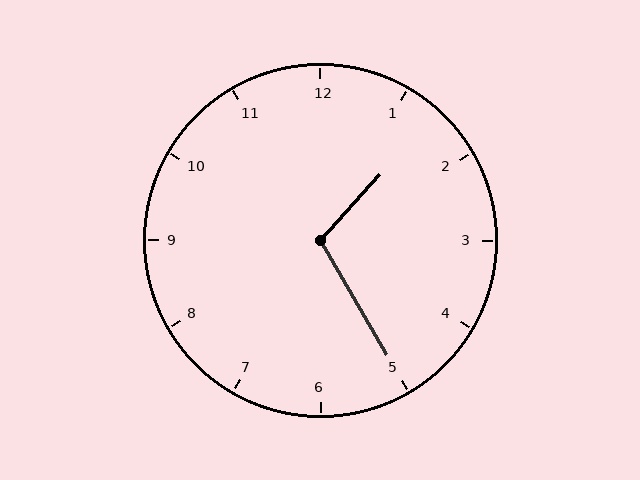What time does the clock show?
1:25.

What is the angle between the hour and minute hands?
Approximately 108 degrees.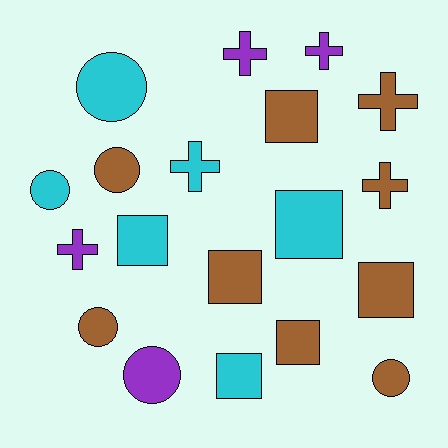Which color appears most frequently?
Brown, with 9 objects.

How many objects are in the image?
There are 19 objects.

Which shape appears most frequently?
Square, with 7 objects.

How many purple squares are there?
There are no purple squares.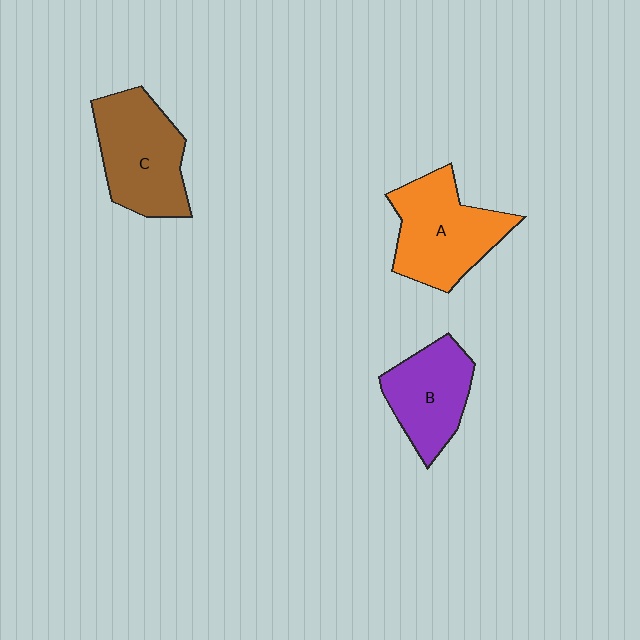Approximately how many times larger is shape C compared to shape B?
Approximately 1.2 times.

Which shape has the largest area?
Shape A (orange).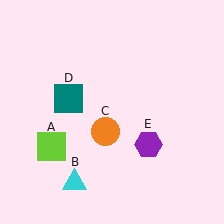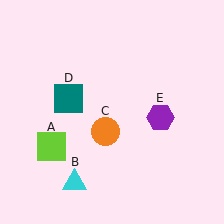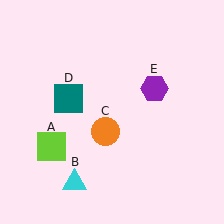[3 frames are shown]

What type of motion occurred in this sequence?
The purple hexagon (object E) rotated counterclockwise around the center of the scene.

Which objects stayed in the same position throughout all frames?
Lime square (object A) and cyan triangle (object B) and orange circle (object C) and teal square (object D) remained stationary.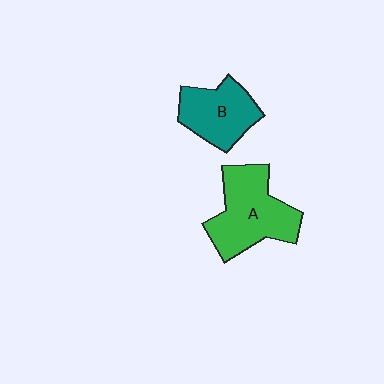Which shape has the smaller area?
Shape B (teal).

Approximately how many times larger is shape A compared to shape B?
Approximately 1.4 times.